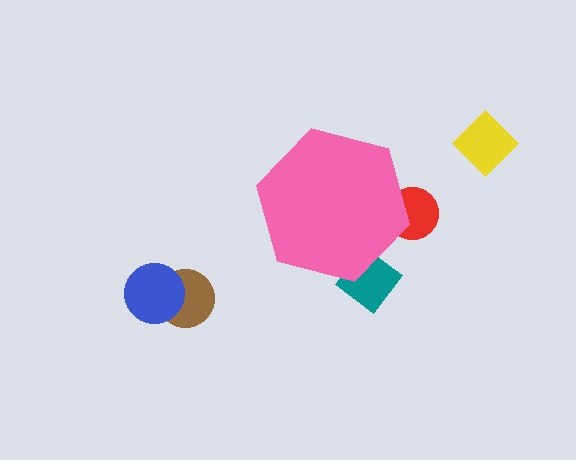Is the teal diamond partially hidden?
Yes, the teal diamond is partially hidden behind the pink hexagon.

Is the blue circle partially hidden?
No, the blue circle is fully visible.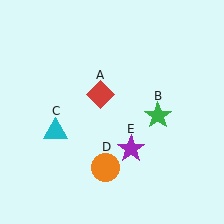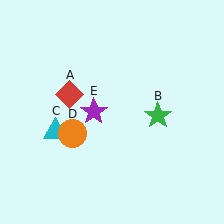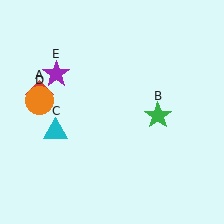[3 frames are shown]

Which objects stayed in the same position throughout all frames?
Green star (object B) and cyan triangle (object C) remained stationary.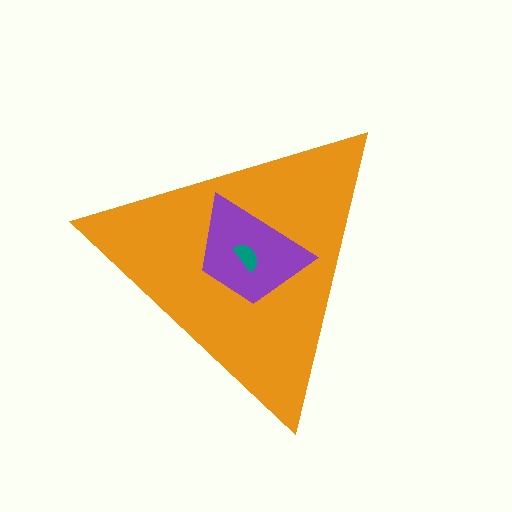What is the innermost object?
The teal semicircle.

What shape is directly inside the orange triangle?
The purple trapezoid.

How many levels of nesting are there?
3.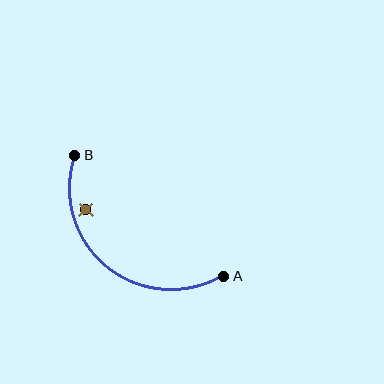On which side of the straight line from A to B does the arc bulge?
The arc bulges below and to the left of the straight line connecting A and B.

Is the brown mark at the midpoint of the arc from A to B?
No — the brown mark does not lie on the arc at all. It sits slightly inside the curve.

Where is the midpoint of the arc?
The arc midpoint is the point on the curve farthest from the straight line joining A and B. It sits below and to the left of that line.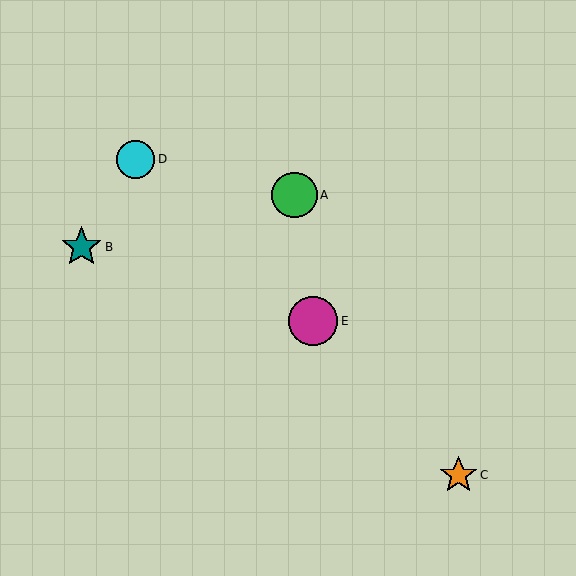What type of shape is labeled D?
Shape D is a cyan circle.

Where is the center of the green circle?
The center of the green circle is at (294, 195).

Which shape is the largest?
The magenta circle (labeled E) is the largest.